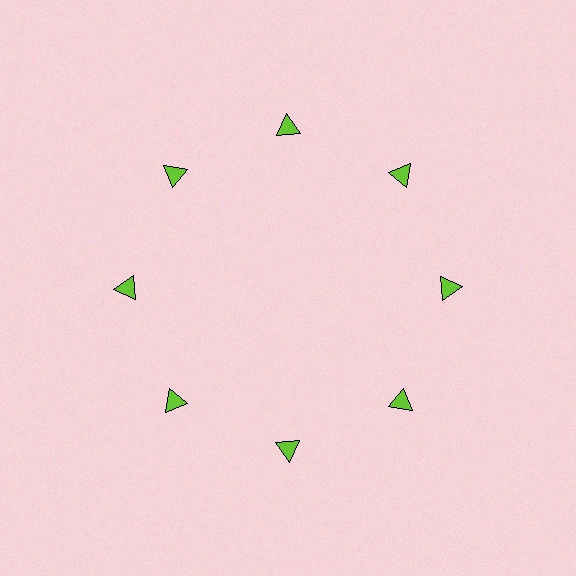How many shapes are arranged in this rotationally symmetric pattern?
There are 8 shapes, arranged in 8 groups of 1.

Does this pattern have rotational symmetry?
Yes, this pattern has 8-fold rotational symmetry. It looks the same after rotating 45 degrees around the center.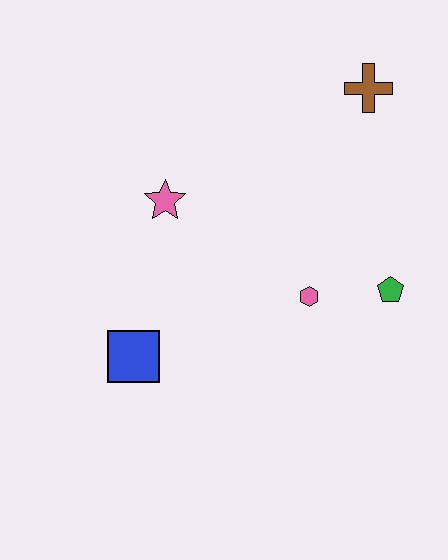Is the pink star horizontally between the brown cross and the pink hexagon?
No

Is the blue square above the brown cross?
No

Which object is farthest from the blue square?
The brown cross is farthest from the blue square.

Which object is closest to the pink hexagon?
The green pentagon is closest to the pink hexagon.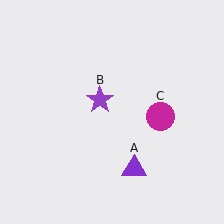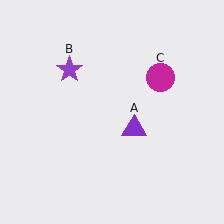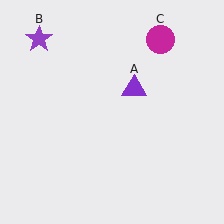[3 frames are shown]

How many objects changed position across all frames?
3 objects changed position: purple triangle (object A), purple star (object B), magenta circle (object C).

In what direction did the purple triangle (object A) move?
The purple triangle (object A) moved up.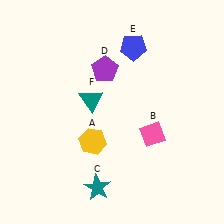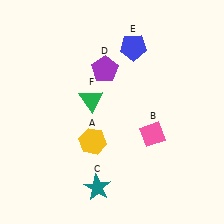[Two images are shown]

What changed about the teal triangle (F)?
In Image 1, F is teal. In Image 2, it changed to green.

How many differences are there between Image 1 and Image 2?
There is 1 difference between the two images.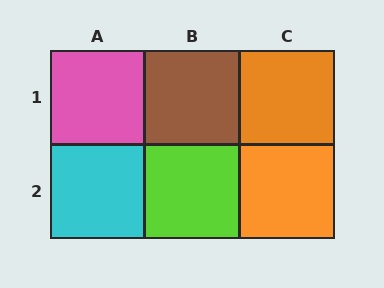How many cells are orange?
2 cells are orange.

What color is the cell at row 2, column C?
Orange.